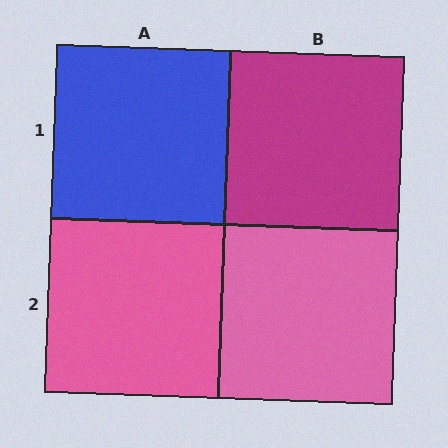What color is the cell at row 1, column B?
Magenta.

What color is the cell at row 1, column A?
Blue.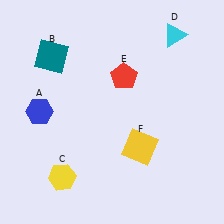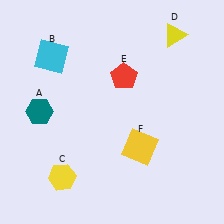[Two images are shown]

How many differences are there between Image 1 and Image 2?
There are 3 differences between the two images.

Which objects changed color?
A changed from blue to teal. B changed from teal to cyan. D changed from cyan to yellow.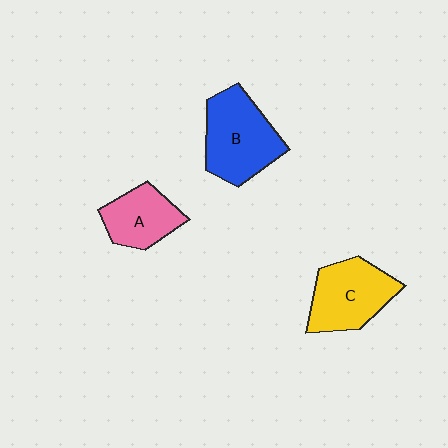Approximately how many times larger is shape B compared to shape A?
Approximately 1.5 times.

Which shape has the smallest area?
Shape A (pink).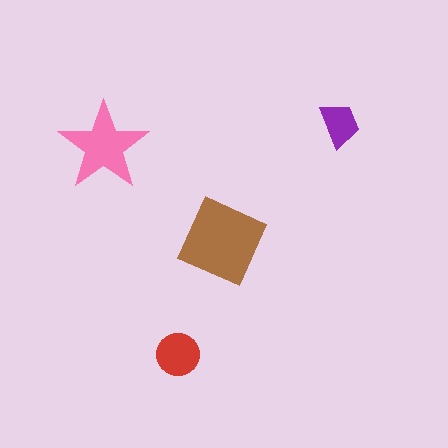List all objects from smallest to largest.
The purple trapezoid, the red circle, the pink star, the brown diamond.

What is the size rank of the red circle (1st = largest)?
3rd.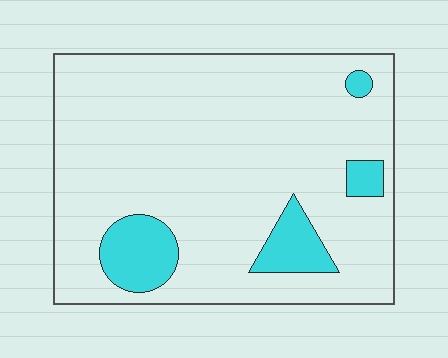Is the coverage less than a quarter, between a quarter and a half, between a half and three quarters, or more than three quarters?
Less than a quarter.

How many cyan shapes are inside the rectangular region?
4.